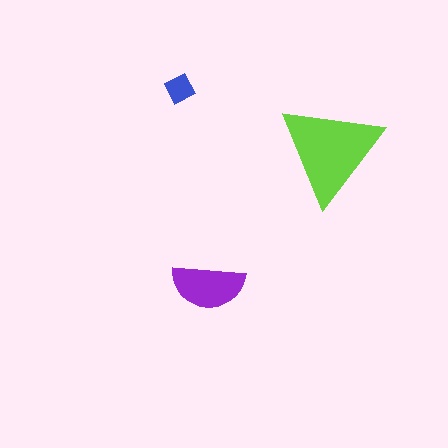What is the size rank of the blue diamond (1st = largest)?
3rd.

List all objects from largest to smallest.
The lime triangle, the purple semicircle, the blue diamond.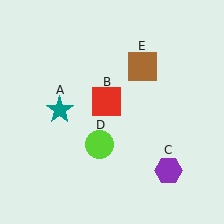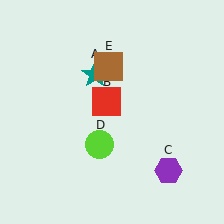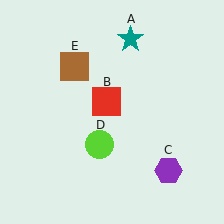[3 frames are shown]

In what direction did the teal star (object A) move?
The teal star (object A) moved up and to the right.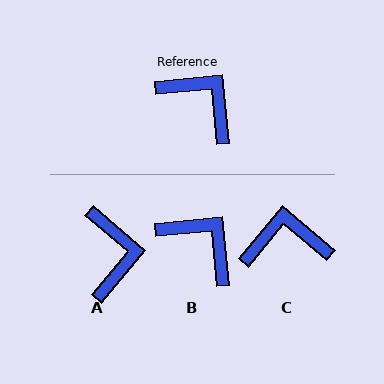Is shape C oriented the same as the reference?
No, it is off by about 44 degrees.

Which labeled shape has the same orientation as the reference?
B.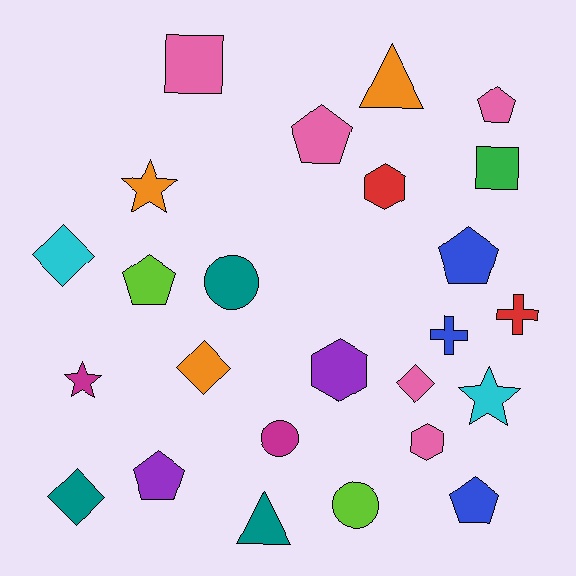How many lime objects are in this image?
There are 2 lime objects.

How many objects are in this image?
There are 25 objects.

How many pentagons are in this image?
There are 6 pentagons.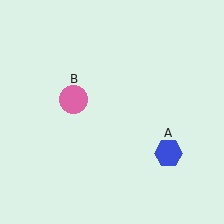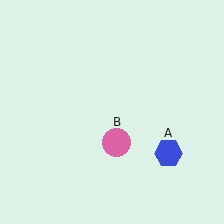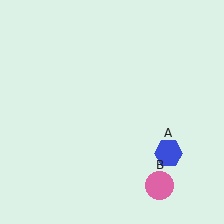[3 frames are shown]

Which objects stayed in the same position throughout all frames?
Blue hexagon (object A) remained stationary.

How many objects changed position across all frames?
1 object changed position: pink circle (object B).